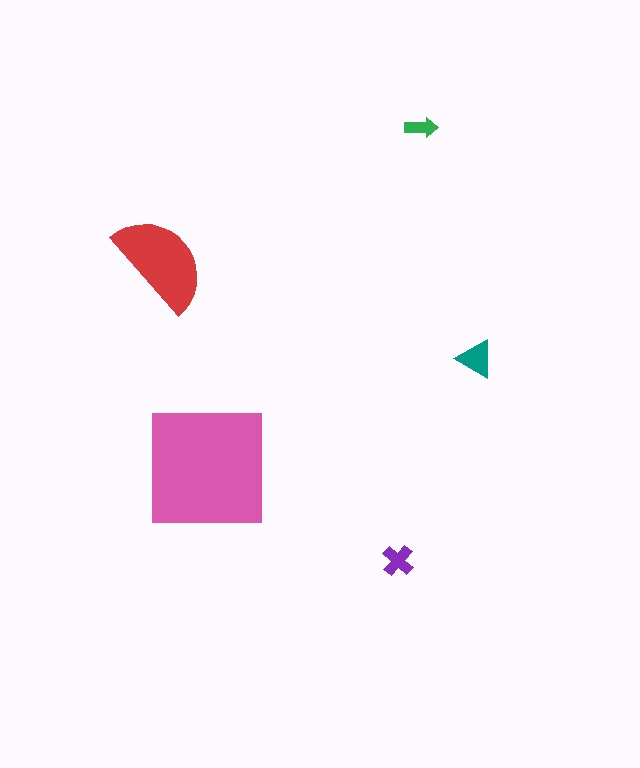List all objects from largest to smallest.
The pink square, the red semicircle, the teal triangle, the purple cross, the green arrow.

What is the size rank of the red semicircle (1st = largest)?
2nd.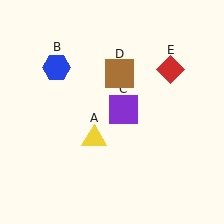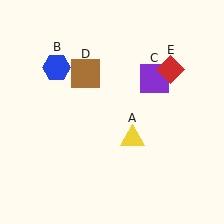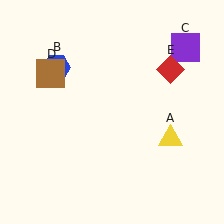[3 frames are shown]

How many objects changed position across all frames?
3 objects changed position: yellow triangle (object A), purple square (object C), brown square (object D).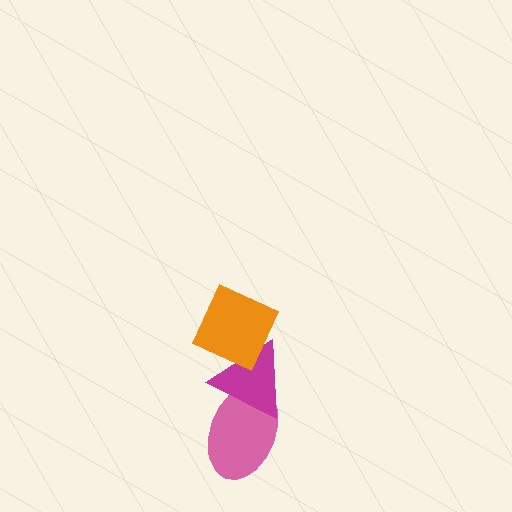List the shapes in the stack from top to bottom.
From top to bottom: the orange diamond, the magenta triangle, the pink ellipse.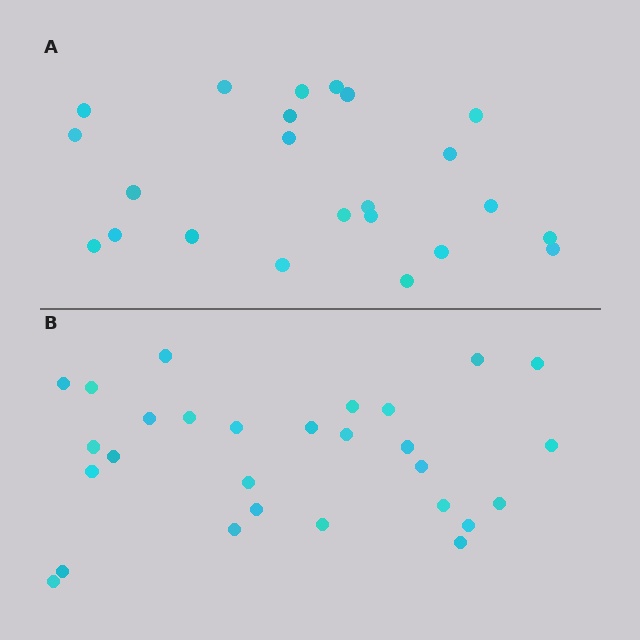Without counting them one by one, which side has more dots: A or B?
Region B (the bottom region) has more dots.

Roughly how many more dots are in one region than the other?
Region B has about 5 more dots than region A.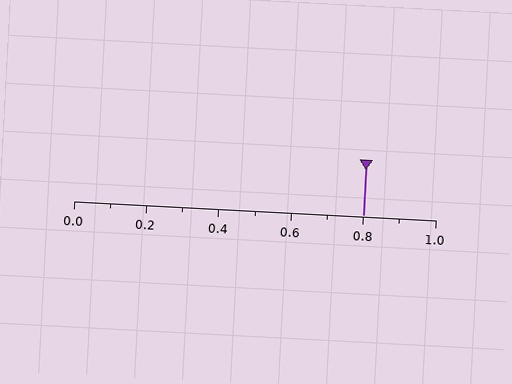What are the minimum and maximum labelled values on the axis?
The axis runs from 0.0 to 1.0.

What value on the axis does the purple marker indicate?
The marker indicates approximately 0.8.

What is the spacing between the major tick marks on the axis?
The major ticks are spaced 0.2 apart.